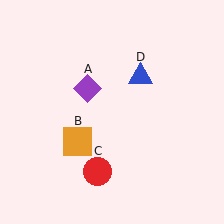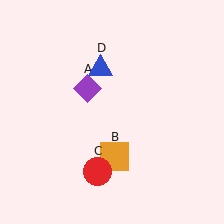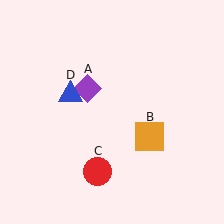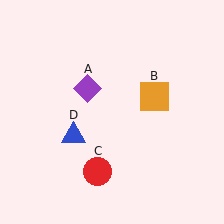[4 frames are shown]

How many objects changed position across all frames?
2 objects changed position: orange square (object B), blue triangle (object D).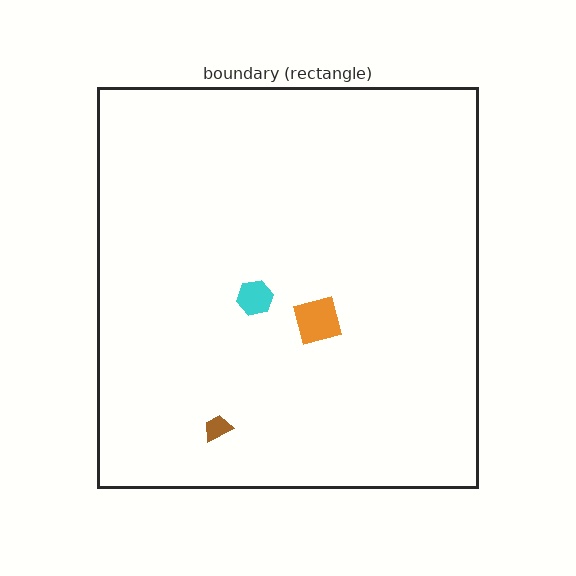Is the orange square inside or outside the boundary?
Inside.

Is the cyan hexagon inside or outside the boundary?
Inside.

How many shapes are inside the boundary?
3 inside, 0 outside.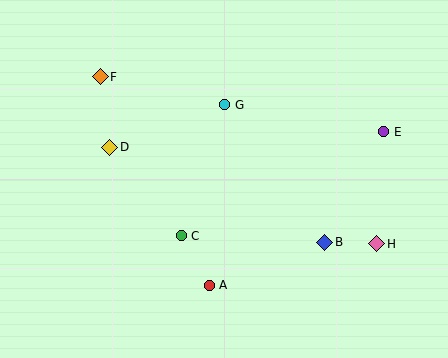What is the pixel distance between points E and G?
The distance between E and G is 161 pixels.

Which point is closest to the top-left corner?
Point F is closest to the top-left corner.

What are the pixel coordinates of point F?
Point F is at (100, 77).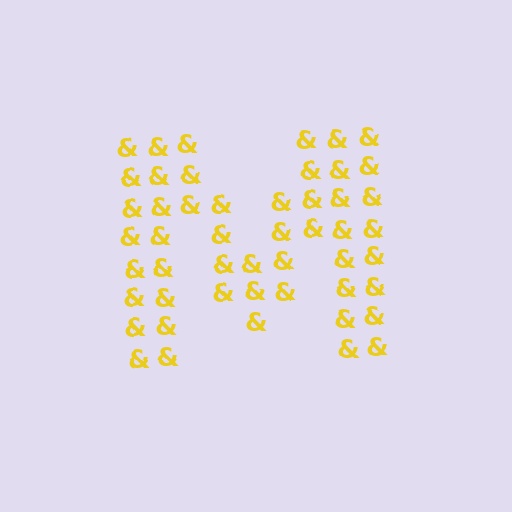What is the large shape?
The large shape is the letter M.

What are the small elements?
The small elements are ampersands.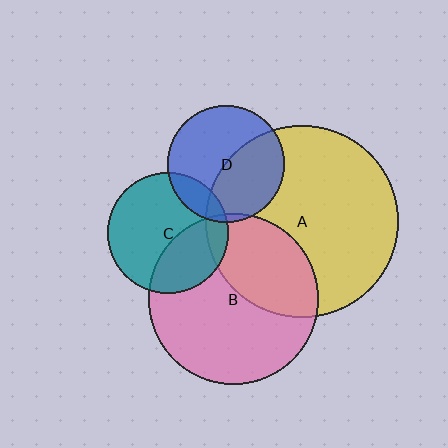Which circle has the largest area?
Circle A (yellow).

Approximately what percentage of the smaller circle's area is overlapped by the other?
Approximately 10%.